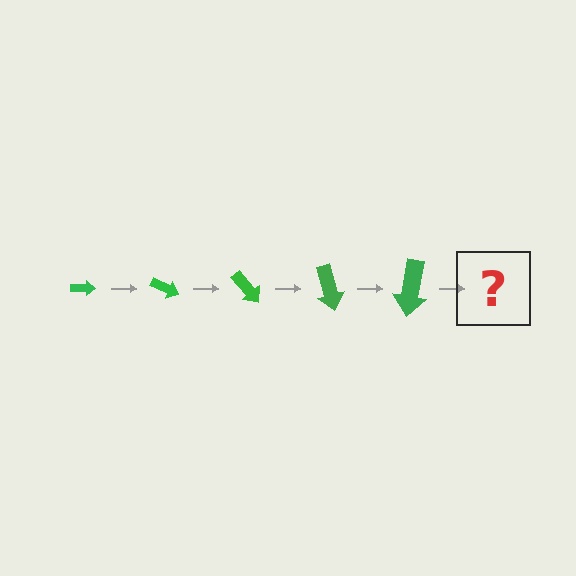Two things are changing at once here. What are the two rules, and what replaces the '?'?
The two rules are that the arrow grows larger each step and it rotates 25 degrees each step. The '?' should be an arrow, larger than the previous one and rotated 125 degrees from the start.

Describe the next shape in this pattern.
It should be an arrow, larger than the previous one and rotated 125 degrees from the start.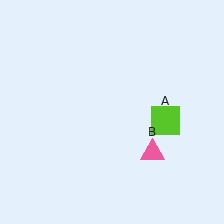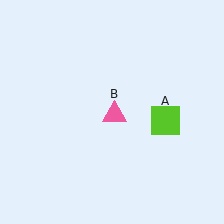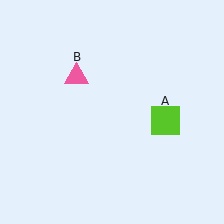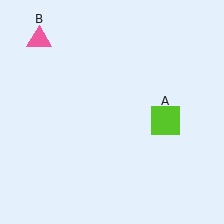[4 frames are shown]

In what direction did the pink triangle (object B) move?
The pink triangle (object B) moved up and to the left.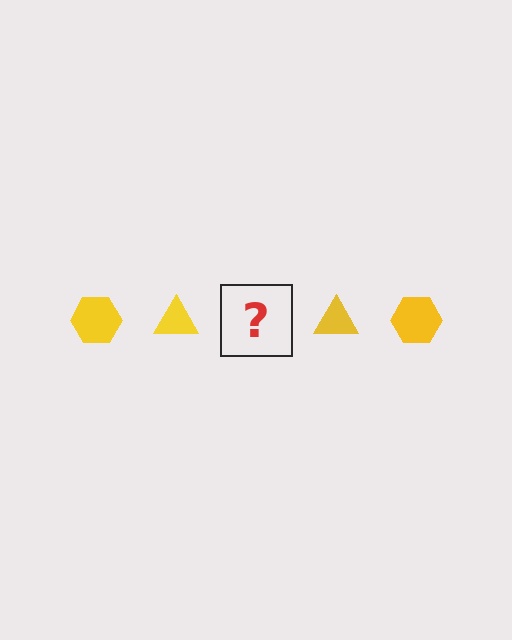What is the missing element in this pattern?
The missing element is a yellow hexagon.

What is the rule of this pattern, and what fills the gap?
The rule is that the pattern cycles through hexagon, triangle shapes in yellow. The gap should be filled with a yellow hexagon.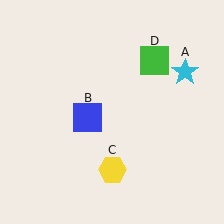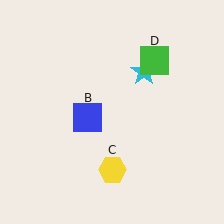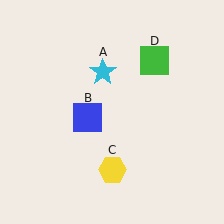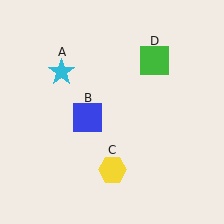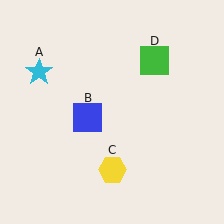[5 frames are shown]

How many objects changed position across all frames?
1 object changed position: cyan star (object A).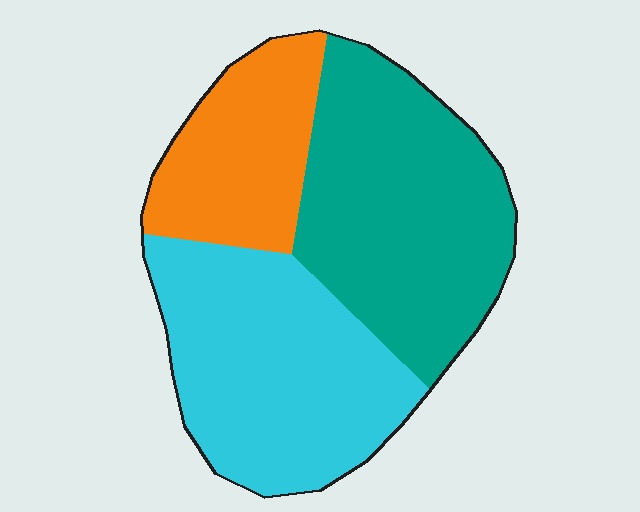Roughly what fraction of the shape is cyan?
Cyan covers around 40% of the shape.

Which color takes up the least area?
Orange, at roughly 20%.